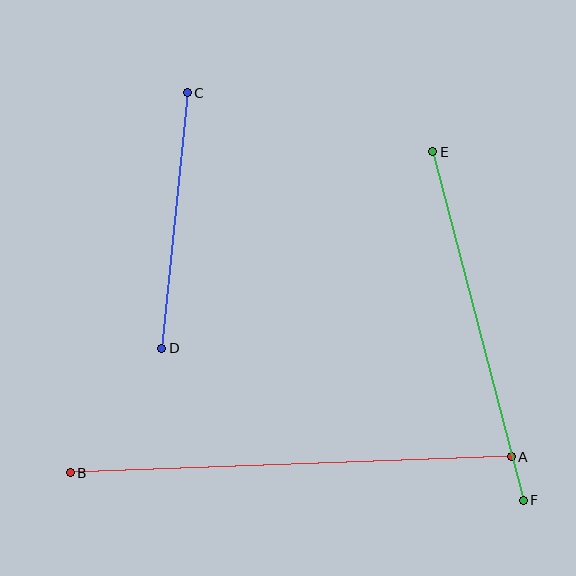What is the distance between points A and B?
The distance is approximately 441 pixels.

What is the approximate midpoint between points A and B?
The midpoint is at approximately (291, 465) pixels.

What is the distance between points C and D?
The distance is approximately 257 pixels.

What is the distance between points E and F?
The distance is approximately 360 pixels.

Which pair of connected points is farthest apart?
Points A and B are farthest apart.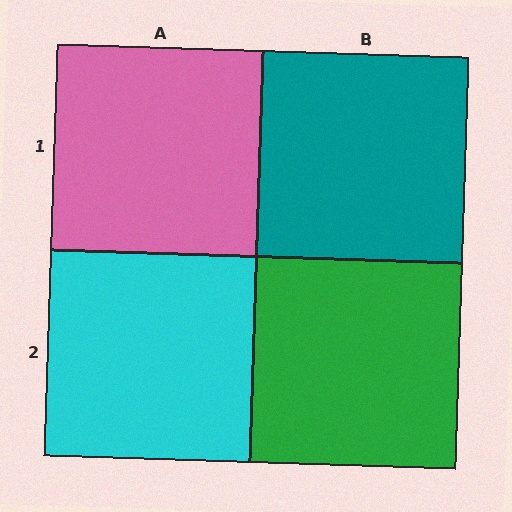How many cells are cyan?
1 cell is cyan.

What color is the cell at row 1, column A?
Pink.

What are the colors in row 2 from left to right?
Cyan, green.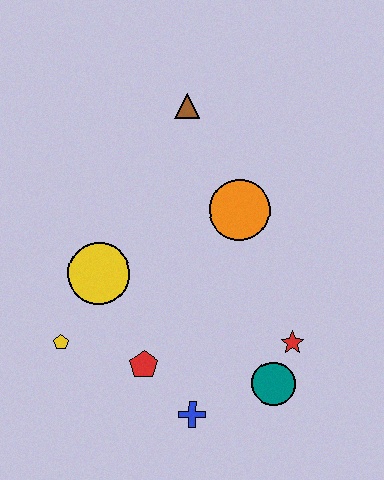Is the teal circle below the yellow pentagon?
Yes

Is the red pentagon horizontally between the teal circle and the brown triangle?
No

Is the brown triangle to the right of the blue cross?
No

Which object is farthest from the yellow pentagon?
The brown triangle is farthest from the yellow pentagon.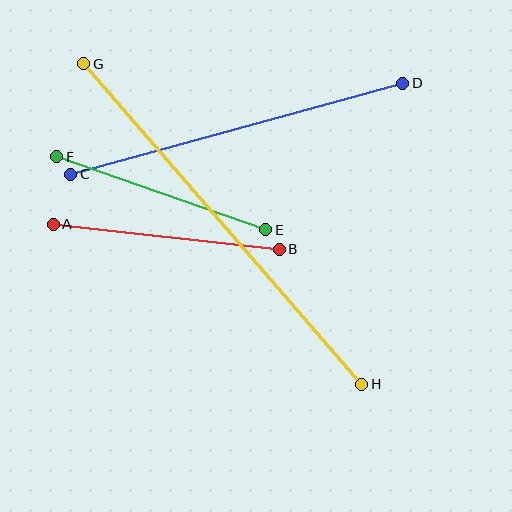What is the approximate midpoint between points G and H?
The midpoint is at approximately (223, 224) pixels.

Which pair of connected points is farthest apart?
Points G and H are farthest apart.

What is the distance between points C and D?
The distance is approximately 344 pixels.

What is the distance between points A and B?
The distance is approximately 227 pixels.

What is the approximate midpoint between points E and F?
The midpoint is at approximately (161, 193) pixels.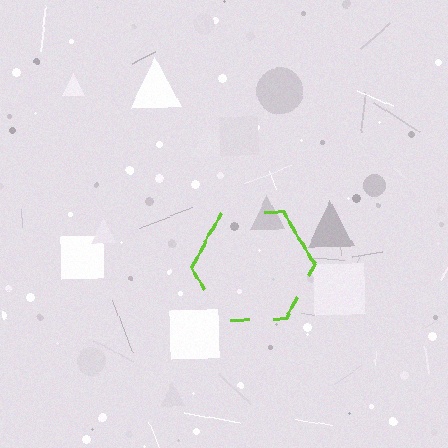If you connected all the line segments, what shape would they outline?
They would outline a hexagon.